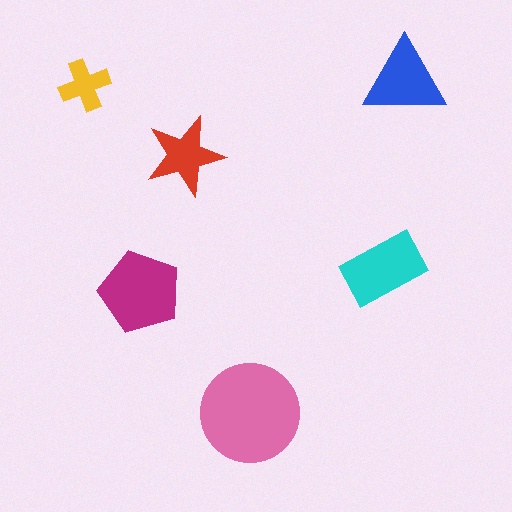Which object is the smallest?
The yellow cross.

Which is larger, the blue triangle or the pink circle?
The pink circle.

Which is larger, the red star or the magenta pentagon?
The magenta pentagon.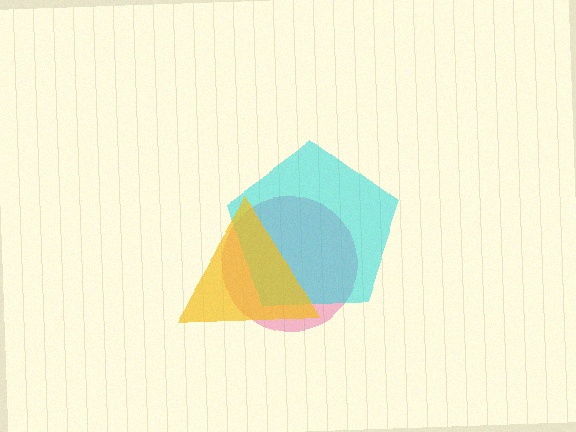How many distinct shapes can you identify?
There are 3 distinct shapes: a pink circle, a cyan pentagon, a yellow triangle.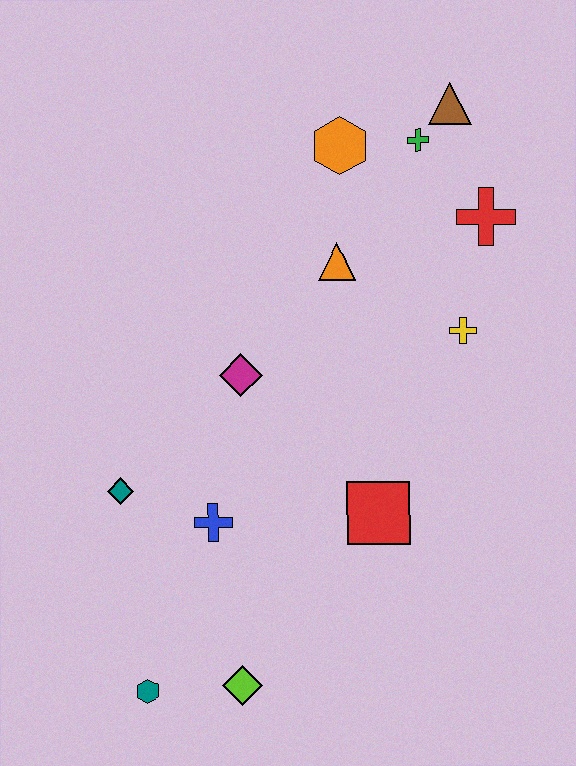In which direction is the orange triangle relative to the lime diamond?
The orange triangle is above the lime diamond.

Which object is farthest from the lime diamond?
The brown triangle is farthest from the lime diamond.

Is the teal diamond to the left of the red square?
Yes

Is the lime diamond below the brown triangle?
Yes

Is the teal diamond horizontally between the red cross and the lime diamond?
No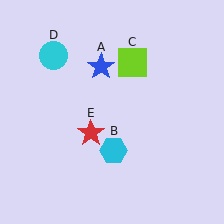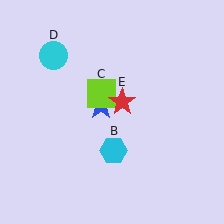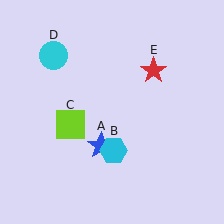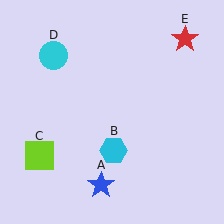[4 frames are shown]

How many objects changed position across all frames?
3 objects changed position: blue star (object A), lime square (object C), red star (object E).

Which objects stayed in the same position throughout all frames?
Cyan hexagon (object B) and cyan circle (object D) remained stationary.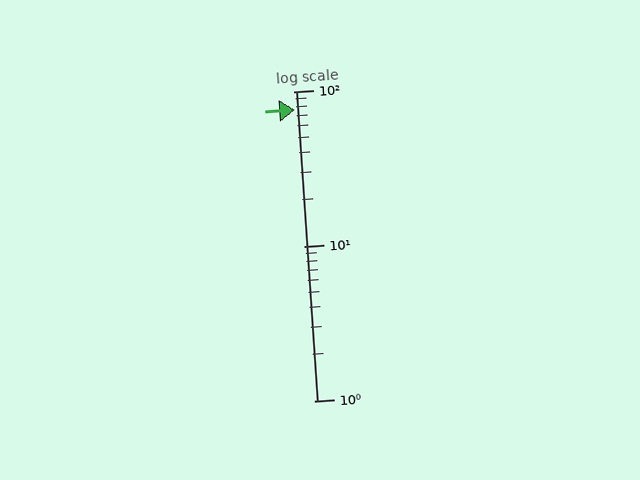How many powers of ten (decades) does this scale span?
The scale spans 2 decades, from 1 to 100.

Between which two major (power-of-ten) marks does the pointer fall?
The pointer is between 10 and 100.